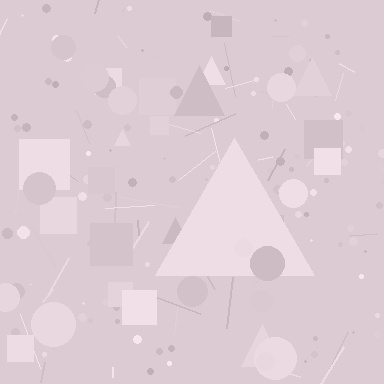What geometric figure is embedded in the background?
A triangle is embedded in the background.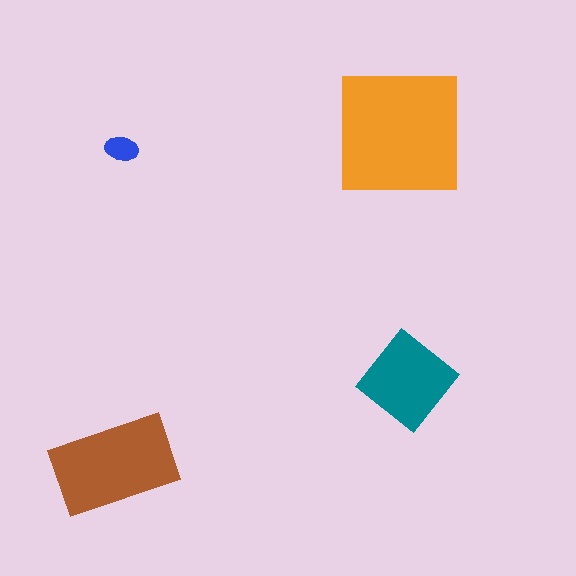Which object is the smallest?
The blue ellipse.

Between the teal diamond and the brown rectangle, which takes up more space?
The brown rectangle.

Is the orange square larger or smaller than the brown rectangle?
Larger.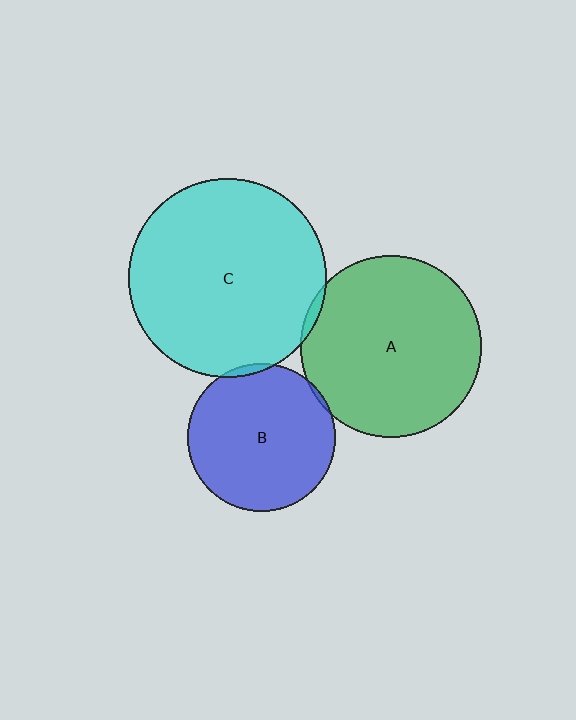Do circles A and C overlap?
Yes.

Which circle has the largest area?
Circle C (cyan).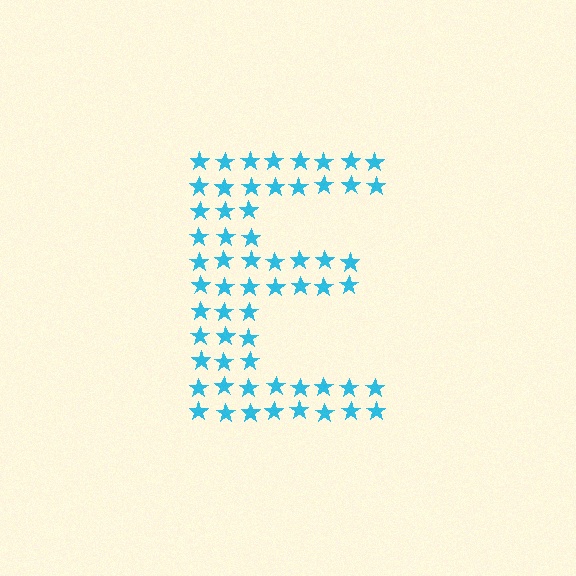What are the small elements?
The small elements are stars.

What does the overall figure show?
The overall figure shows the letter E.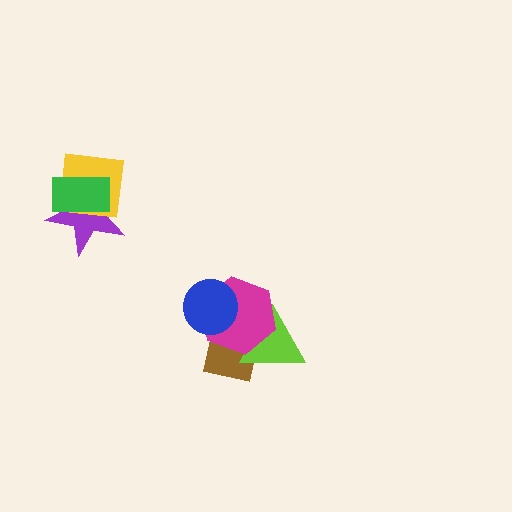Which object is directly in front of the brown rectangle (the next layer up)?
The lime triangle is directly in front of the brown rectangle.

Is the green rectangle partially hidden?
No, no other shape covers it.